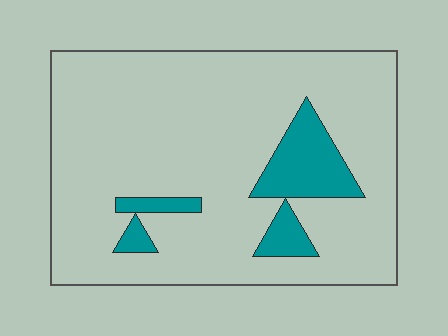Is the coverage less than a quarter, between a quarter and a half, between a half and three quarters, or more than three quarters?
Less than a quarter.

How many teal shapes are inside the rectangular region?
4.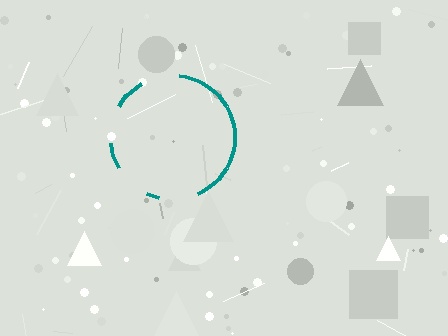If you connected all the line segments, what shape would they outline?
They would outline a circle.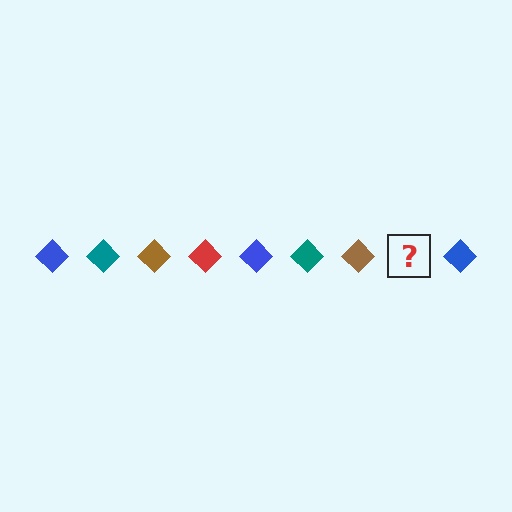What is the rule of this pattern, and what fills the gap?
The rule is that the pattern cycles through blue, teal, brown, red diamonds. The gap should be filled with a red diamond.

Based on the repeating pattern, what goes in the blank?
The blank should be a red diamond.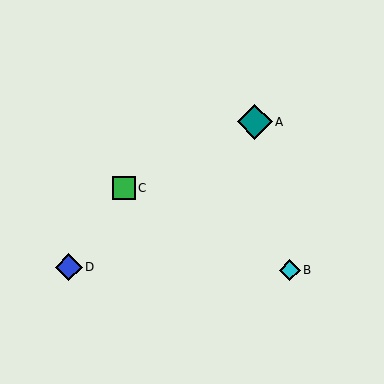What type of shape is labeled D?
Shape D is a blue diamond.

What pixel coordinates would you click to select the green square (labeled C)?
Click at (124, 188) to select the green square C.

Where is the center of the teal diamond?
The center of the teal diamond is at (255, 122).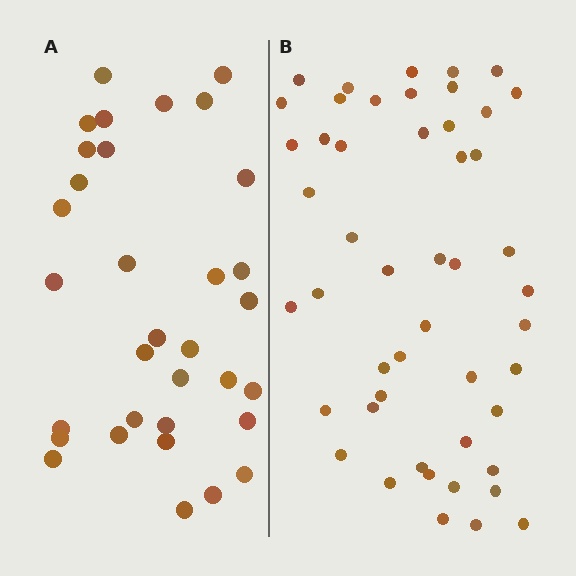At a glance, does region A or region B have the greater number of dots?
Region B (the right region) has more dots.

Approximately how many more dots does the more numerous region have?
Region B has approximately 15 more dots than region A.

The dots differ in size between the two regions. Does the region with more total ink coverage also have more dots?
No. Region A has more total ink coverage because its dots are larger, but region B actually contains more individual dots. Total area can be misleading — the number of items is what matters here.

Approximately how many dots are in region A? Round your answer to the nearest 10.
About 30 dots. (The exact count is 33, which rounds to 30.)